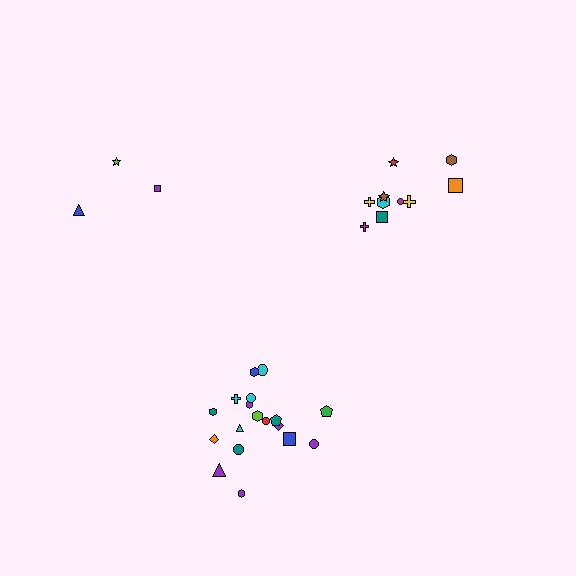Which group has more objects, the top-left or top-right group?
The top-right group.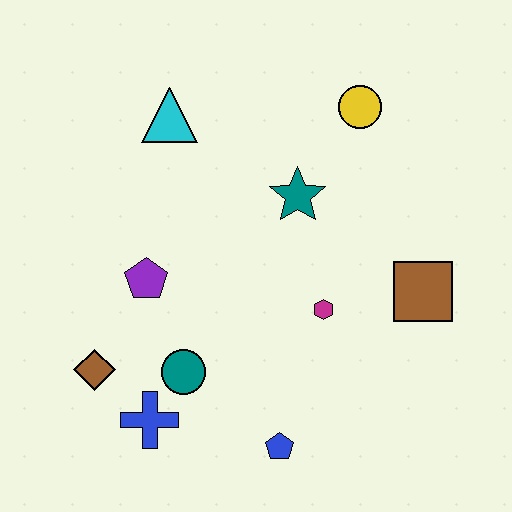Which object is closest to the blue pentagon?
The teal circle is closest to the blue pentagon.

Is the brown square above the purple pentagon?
No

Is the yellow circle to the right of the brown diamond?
Yes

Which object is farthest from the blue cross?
The yellow circle is farthest from the blue cross.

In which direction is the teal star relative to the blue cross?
The teal star is above the blue cross.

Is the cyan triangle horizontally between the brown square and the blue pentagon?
No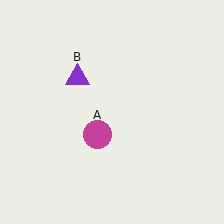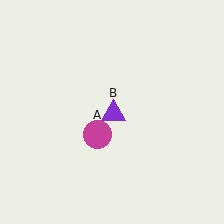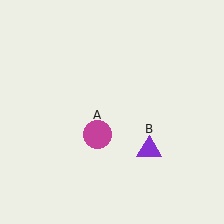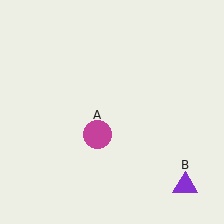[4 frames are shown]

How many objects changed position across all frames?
1 object changed position: purple triangle (object B).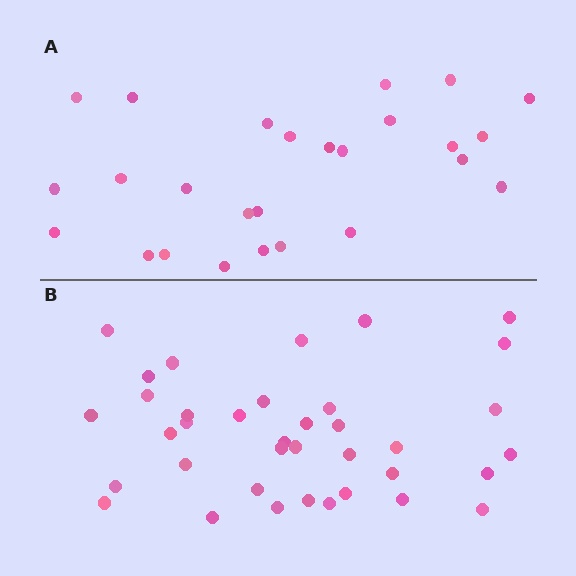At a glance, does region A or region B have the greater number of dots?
Region B (the bottom region) has more dots.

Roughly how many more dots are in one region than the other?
Region B has roughly 12 or so more dots than region A.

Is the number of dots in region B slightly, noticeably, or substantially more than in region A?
Region B has noticeably more, but not dramatically so. The ratio is roughly 1.4 to 1.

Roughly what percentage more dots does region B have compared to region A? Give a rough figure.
About 40% more.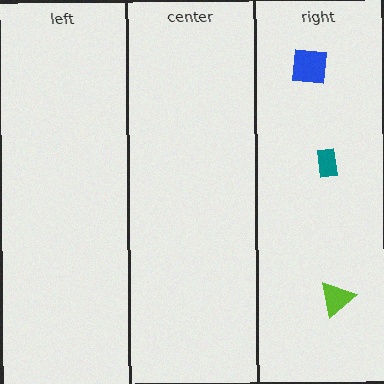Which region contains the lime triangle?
The right region.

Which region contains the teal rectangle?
The right region.